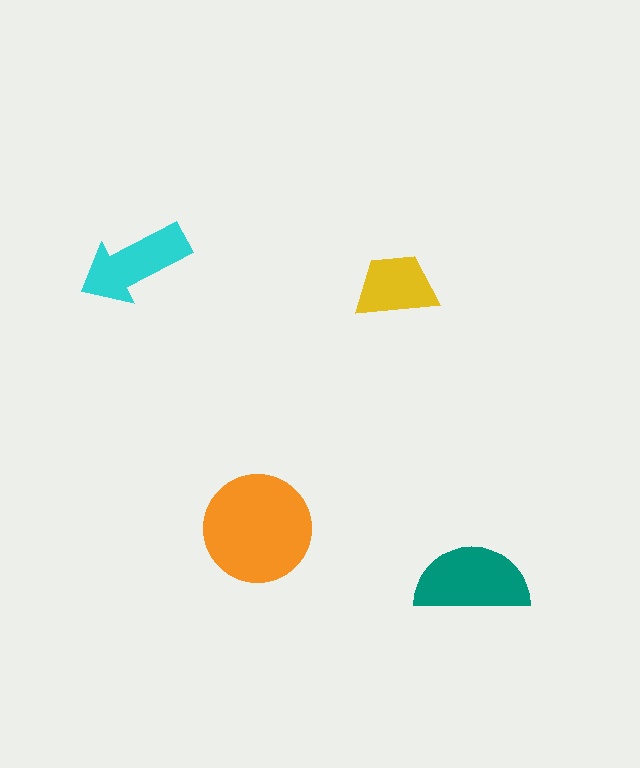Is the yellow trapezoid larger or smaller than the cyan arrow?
Smaller.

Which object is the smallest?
The yellow trapezoid.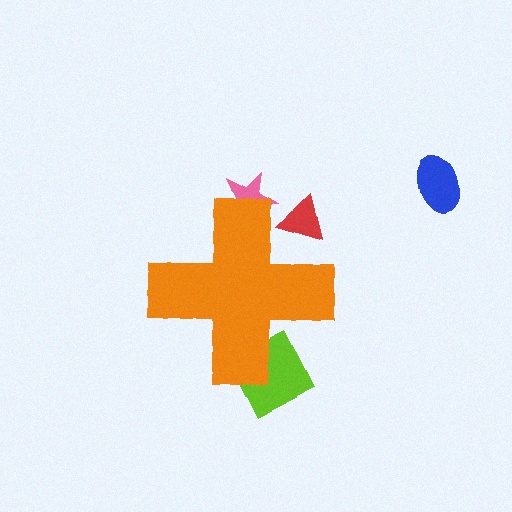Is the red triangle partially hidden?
Yes, the red triangle is partially hidden behind the orange cross.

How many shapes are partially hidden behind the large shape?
3 shapes are partially hidden.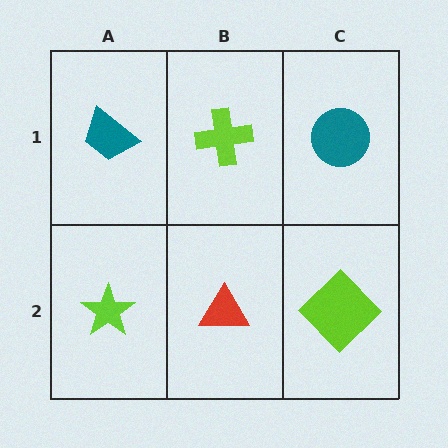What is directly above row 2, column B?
A lime cross.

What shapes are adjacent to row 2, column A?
A teal trapezoid (row 1, column A), a red triangle (row 2, column B).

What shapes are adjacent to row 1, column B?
A red triangle (row 2, column B), a teal trapezoid (row 1, column A), a teal circle (row 1, column C).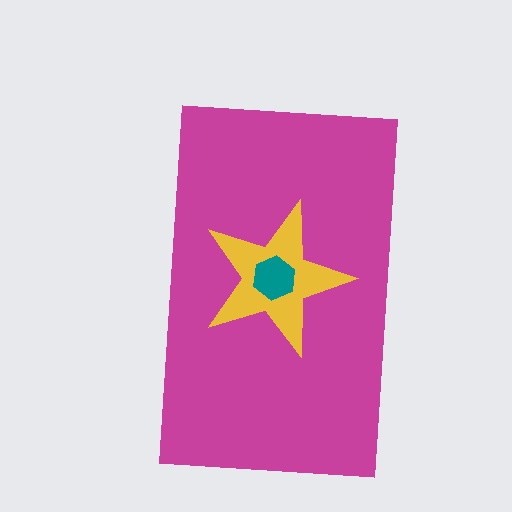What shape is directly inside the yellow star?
The teal hexagon.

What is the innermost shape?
The teal hexagon.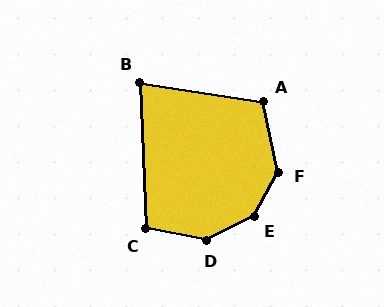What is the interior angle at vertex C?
Approximately 104 degrees (obtuse).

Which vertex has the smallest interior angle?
B, at approximately 79 degrees.